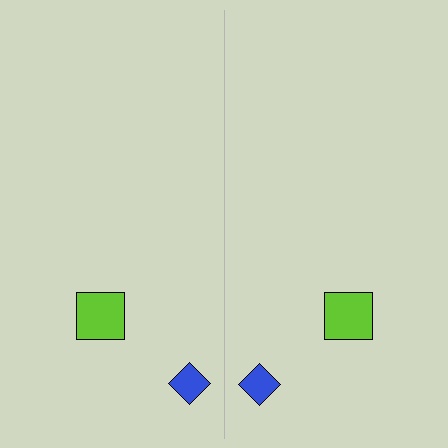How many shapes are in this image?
There are 4 shapes in this image.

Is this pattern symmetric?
Yes, this pattern has bilateral (reflection) symmetry.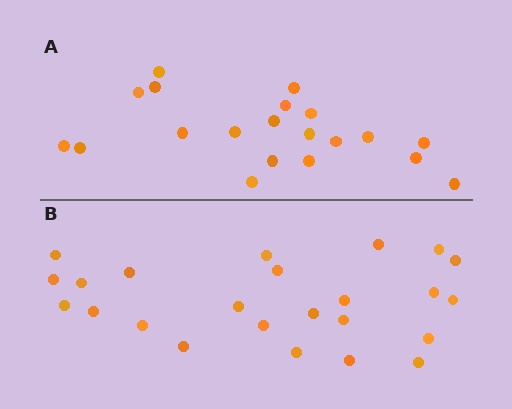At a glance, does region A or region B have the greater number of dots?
Region B (the bottom region) has more dots.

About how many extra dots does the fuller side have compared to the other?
Region B has about 4 more dots than region A.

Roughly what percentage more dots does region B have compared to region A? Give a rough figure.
About 20% more.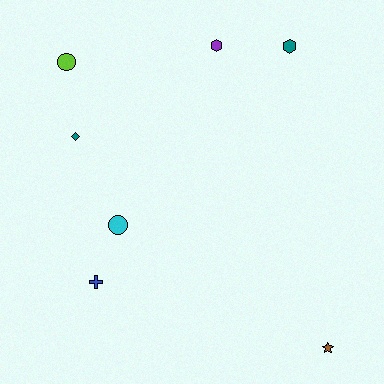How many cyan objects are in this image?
There is 1 cyan object.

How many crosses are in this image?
There is 1 cross.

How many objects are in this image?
There are 7 objects.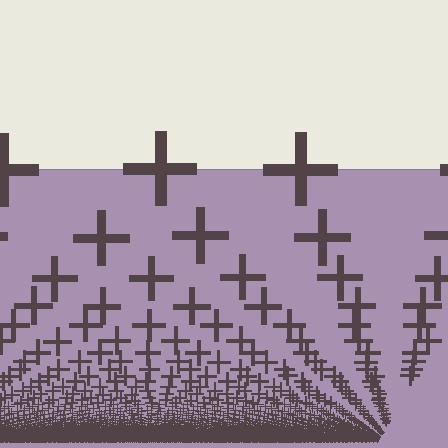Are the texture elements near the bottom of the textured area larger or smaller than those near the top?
Smaller. The gradient is inverted — elements near the bottom are smaller and denser.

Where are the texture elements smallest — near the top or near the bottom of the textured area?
Near the bottom.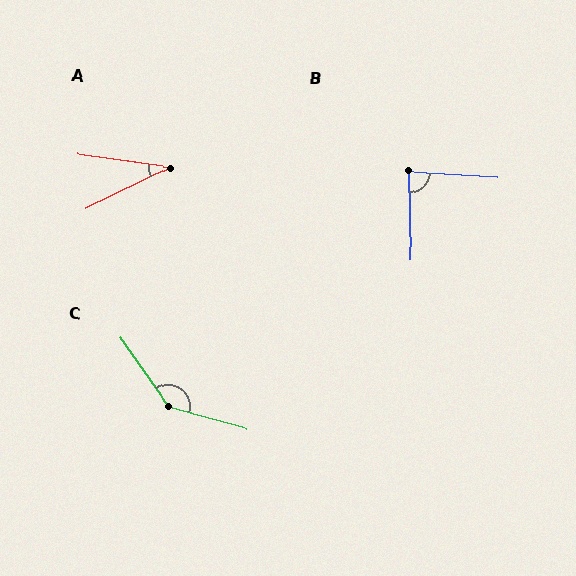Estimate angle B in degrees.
Approximately 85 degrees.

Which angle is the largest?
C, at approximately 140 degrees.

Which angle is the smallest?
A, at approximately 34 degrees.